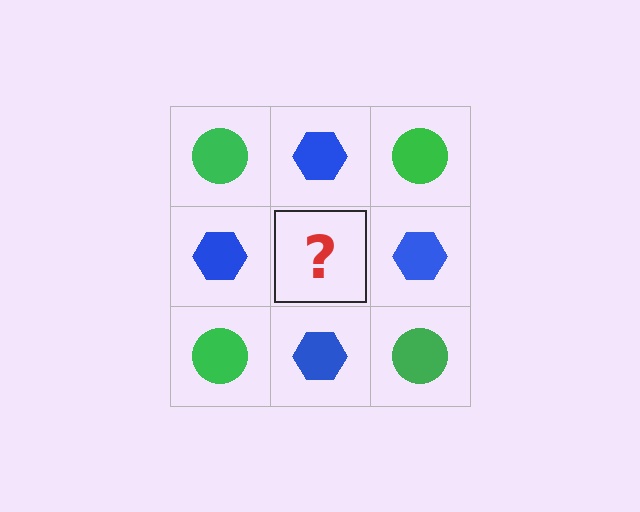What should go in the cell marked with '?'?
The missing cell should contain a green circle.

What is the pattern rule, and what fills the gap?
The rule is that it alternates green circle and blue hexagon in a checkerboard pattern. The gap should be filled with a green circle.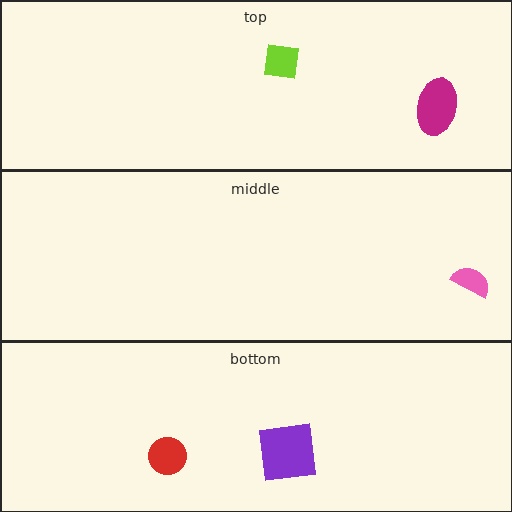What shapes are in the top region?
The magenta ellipse, the lime square.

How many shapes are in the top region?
2.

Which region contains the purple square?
The bottom region.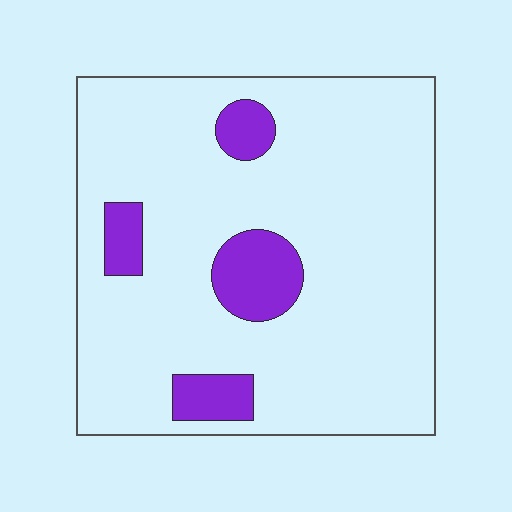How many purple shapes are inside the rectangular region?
4.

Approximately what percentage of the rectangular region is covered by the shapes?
Approximately 15%.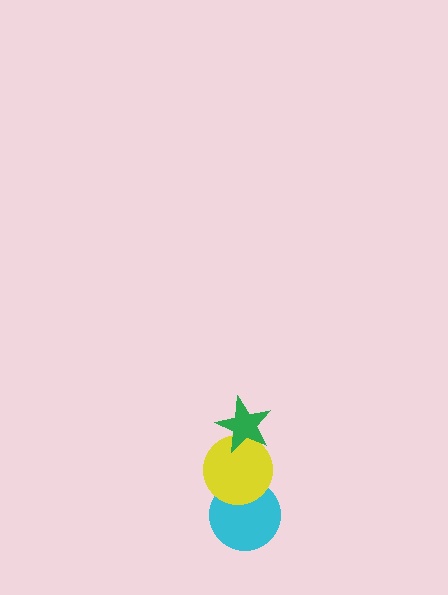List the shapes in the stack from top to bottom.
From top to bottom: the green star, the yellow circle, the cyan circle.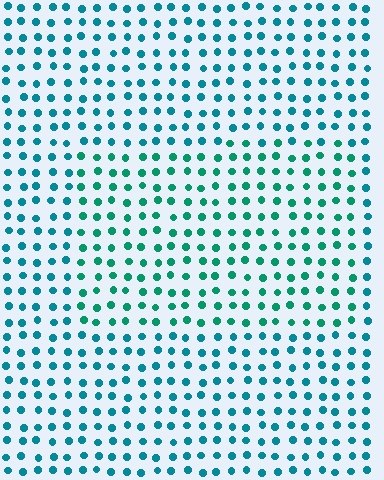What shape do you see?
I see a rectangle.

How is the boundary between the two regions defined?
The boundary is defined purely by a slight shift in hue (about 27 degrees). Spacing, size, and orientation are identical on both sides.